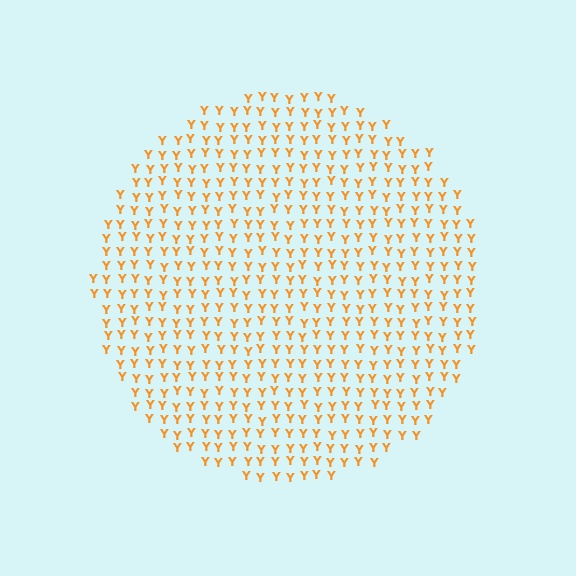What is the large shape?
The large shape is a circle.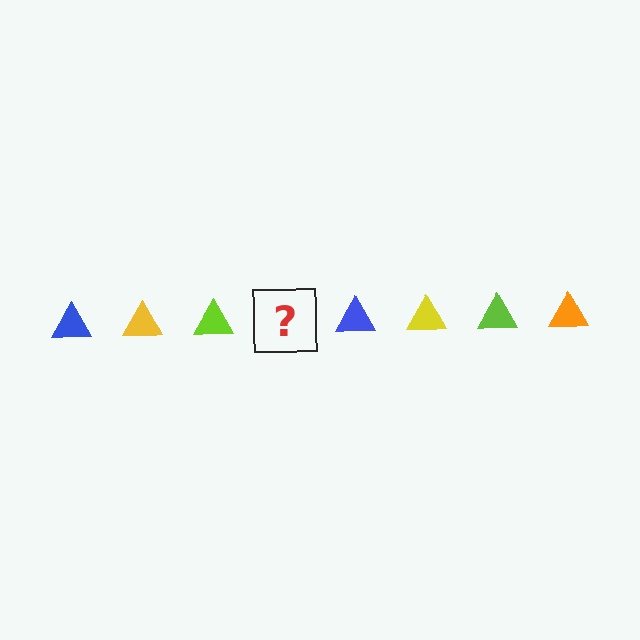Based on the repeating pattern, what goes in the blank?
The blank should be an orange triangle.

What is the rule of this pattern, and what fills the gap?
The rule is that the pattern cycles through blue, yellow, lime, orange triangles. The gap should be filled with an orange triangle.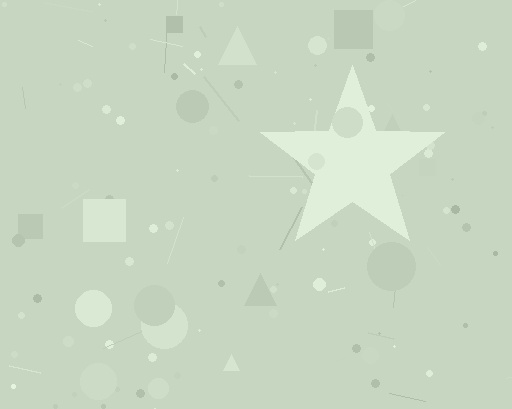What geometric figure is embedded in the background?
A star is embedded in the background.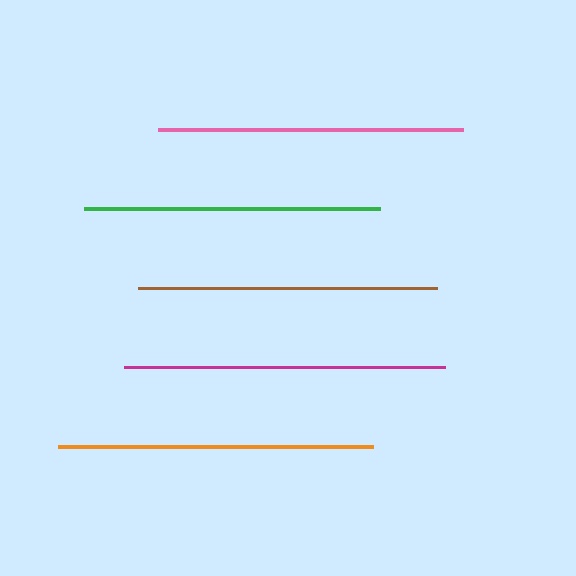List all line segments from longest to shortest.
From longest to shortest: magenta, orange, pink, brown, green.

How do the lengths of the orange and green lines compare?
The orange and green lines are approximately the same length.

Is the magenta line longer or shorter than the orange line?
The magenta line is longer than the orange line.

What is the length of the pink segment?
The pink segment is approximately 305 pixels long.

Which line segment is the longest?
The magenta line is the longest at approximately 321 pixels.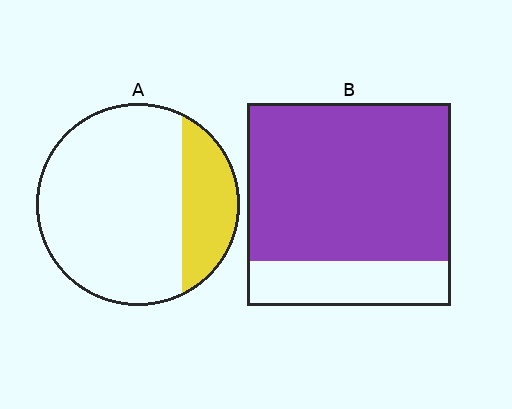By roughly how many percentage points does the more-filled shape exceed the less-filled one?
By roughly 55 percentage points (B over A).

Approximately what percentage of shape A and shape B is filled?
A is approximately 25% and B is approximately 80%.